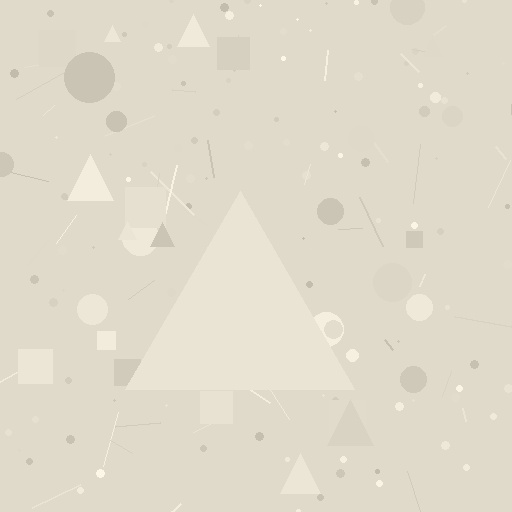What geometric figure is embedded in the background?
A triangle is embedded in the background.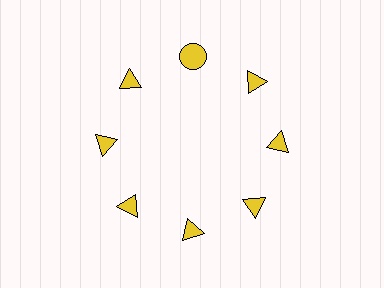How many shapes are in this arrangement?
There are 8 shapes arranged in a ring pattern.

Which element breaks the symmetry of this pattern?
The yellow circle at roughly the 12 o'clock position breaks the symmetry. All other shapes are yellow triangles.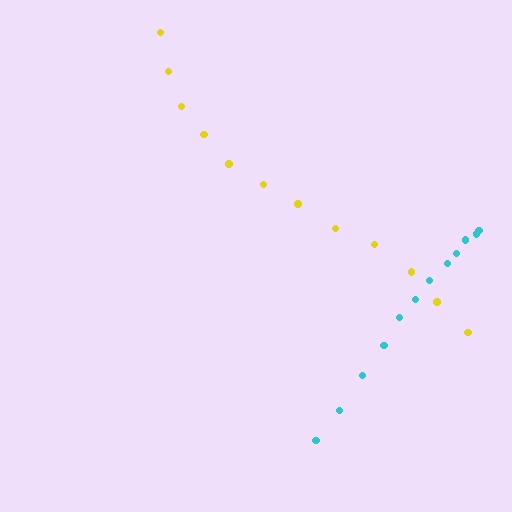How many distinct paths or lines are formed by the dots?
There are 2 distinct paths.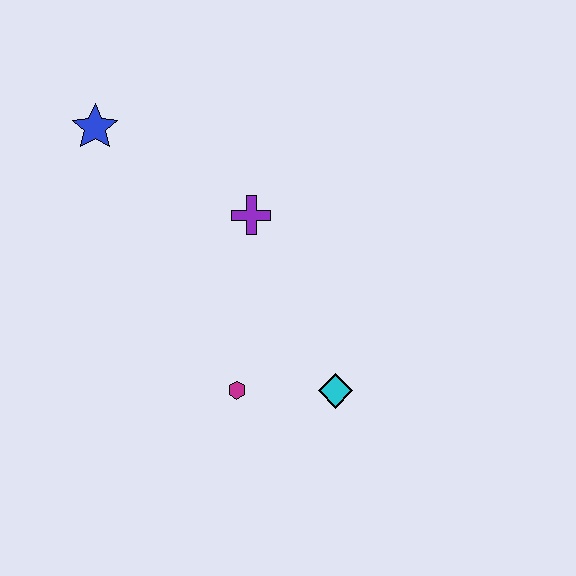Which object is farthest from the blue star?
The cyan diamond is farthest from the blue star.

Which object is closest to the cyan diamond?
The magenta hexagon is closest to the cyan diamond.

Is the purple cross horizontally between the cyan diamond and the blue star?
Yes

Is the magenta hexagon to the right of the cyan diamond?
No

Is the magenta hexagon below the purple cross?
Yes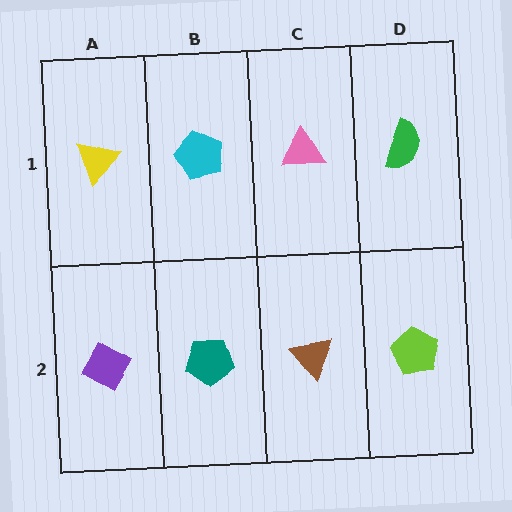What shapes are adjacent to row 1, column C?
A brown triangle (row 2, column C), a cyan pentagon (row 1, column B), a green semicircle (row 1, column D).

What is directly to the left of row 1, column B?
A yellow triangle.